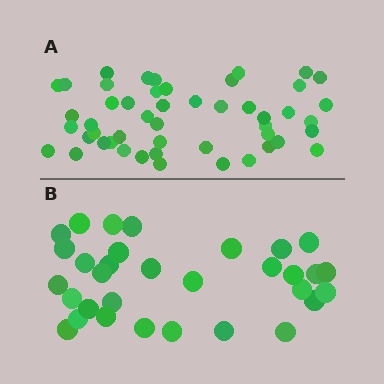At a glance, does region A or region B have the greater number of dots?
Region A (the top region) has more dots.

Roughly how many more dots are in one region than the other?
Region A has approximately 15 more dots than region B.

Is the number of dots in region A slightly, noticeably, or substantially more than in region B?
Region A has substantially more. The ratio is roughly 1.5 to 1.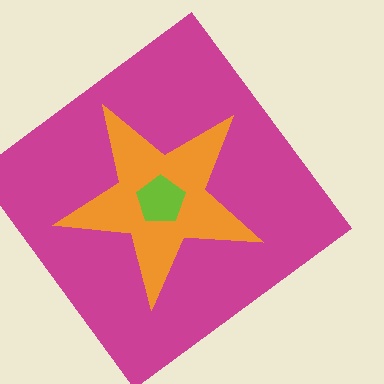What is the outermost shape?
The magenta diamond.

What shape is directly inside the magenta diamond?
The orange star.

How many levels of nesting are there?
3.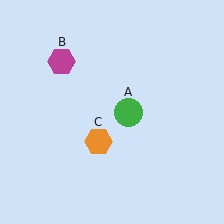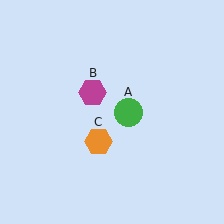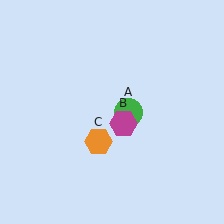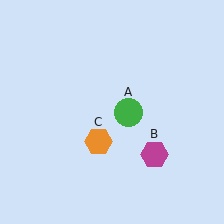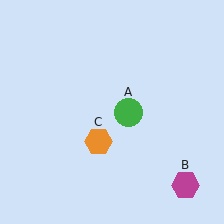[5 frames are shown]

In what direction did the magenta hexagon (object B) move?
The magenta hexagon (object B) moved down and to the right.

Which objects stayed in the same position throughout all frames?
Green circle (object A) and orange hexagon (object C) remained stationary.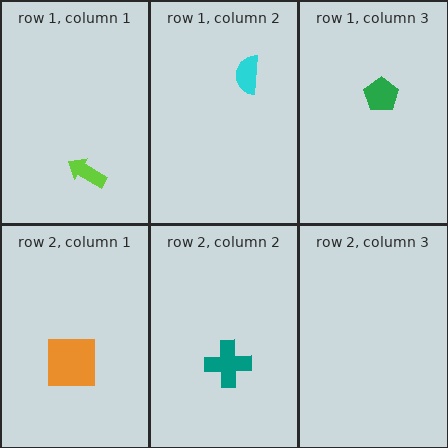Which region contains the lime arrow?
The row 1, column 1 region.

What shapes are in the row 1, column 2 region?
The cyan semicircle.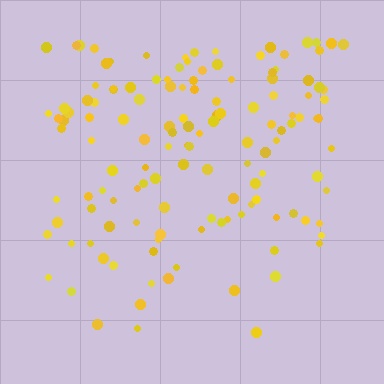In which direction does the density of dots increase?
From bottom to top, with the top side densest.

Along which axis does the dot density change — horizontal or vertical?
Vertical.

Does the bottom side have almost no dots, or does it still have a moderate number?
Still a moderate number, just noticeably fewer than the top.